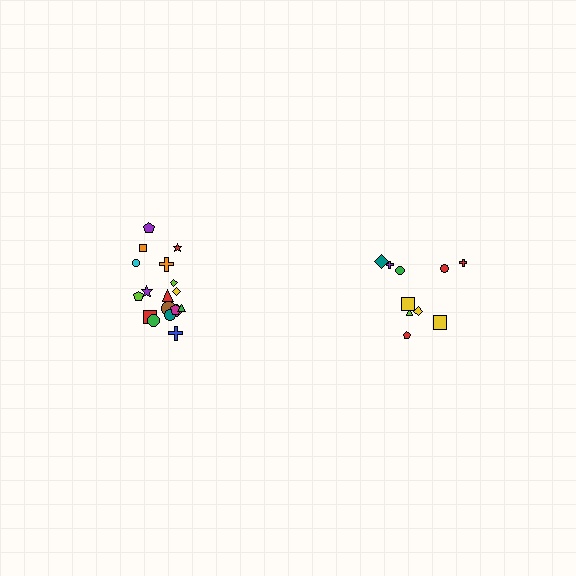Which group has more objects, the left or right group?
The left group.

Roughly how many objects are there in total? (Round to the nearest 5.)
Roughly 30 objects in total.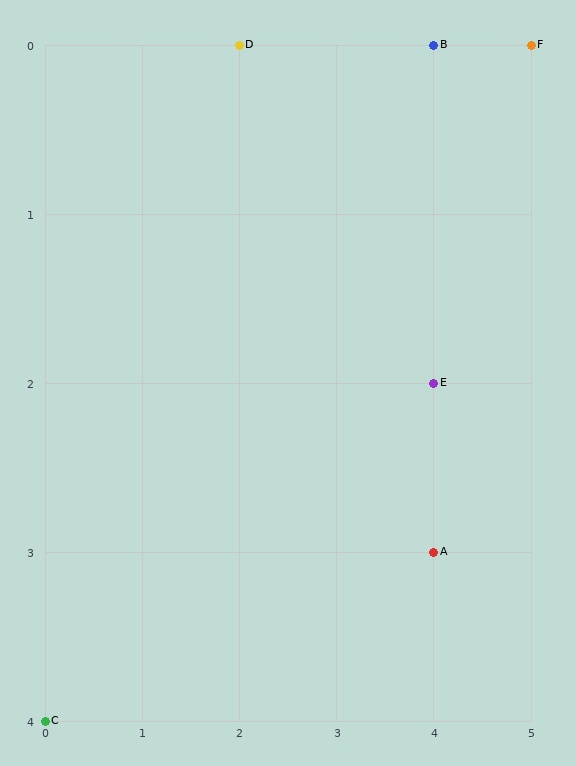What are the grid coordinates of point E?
Point E is at grid coordinates (4, 2).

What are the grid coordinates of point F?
Point F is at grid coordinates (5, 0).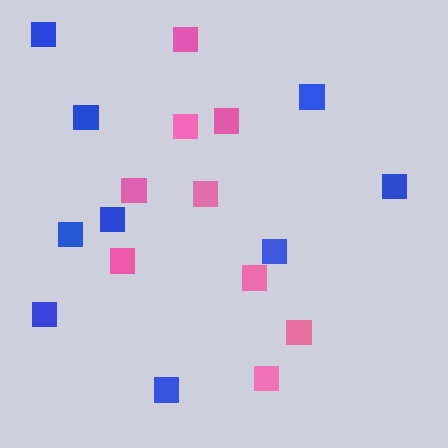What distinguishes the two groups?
There are 2 groups: one group of blue squares (9) and one group of pink squares (9).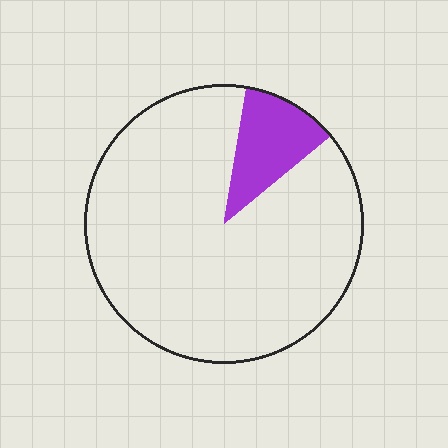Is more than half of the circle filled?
No.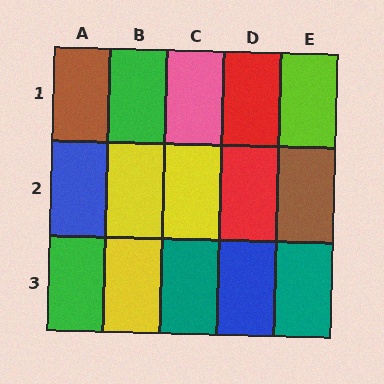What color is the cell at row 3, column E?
Teal.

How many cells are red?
2 cells are red.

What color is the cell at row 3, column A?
Green.